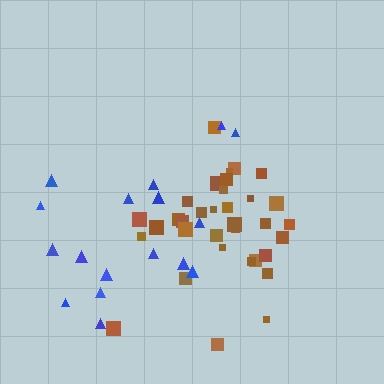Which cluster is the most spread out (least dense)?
Blue.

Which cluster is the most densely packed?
Brown.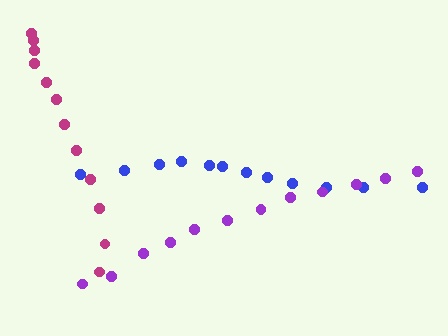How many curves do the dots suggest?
There are 3 distinct paths.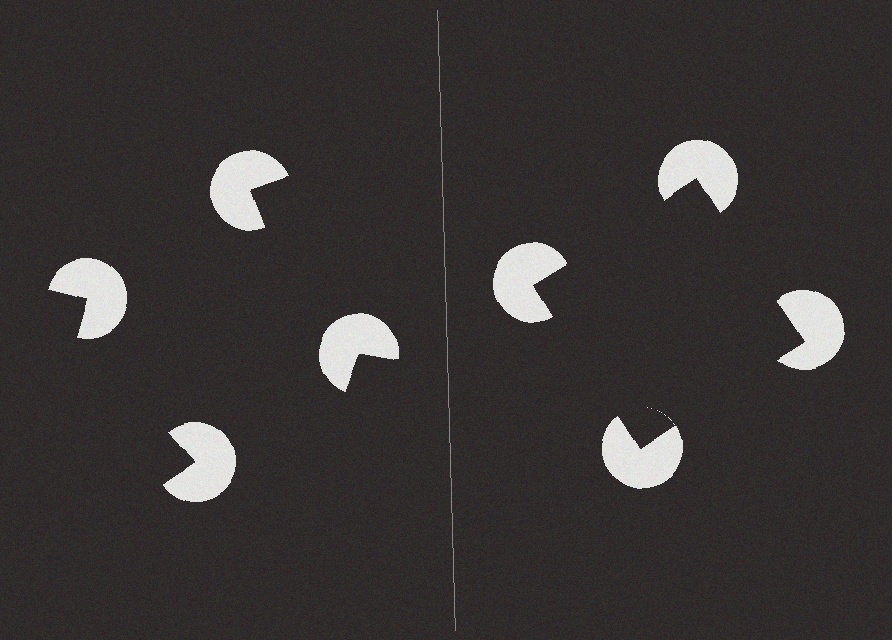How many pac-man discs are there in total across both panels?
8 — 4 on each side.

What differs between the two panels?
The pac-man discs are positioned identically on both sides; only the wedge orientations differ. On the right they align to a square; on the left they are misaligned.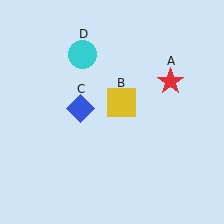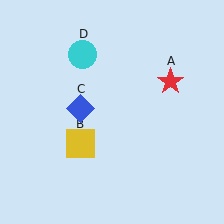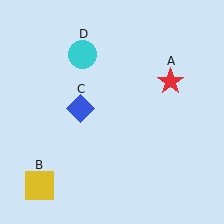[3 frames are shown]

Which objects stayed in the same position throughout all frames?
Red star (object A) and blue diamond (object C) and cyan circle (object D) remained stationary.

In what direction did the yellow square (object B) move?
The yellow square (object B) moved down and to the left.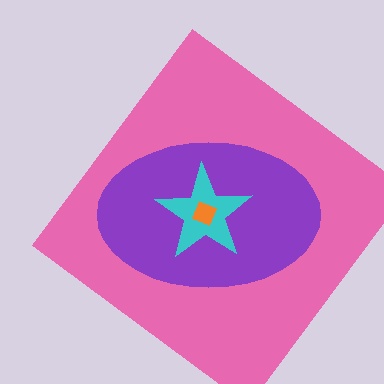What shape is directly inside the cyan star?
The orange diamond.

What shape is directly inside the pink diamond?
The purple ellipse.